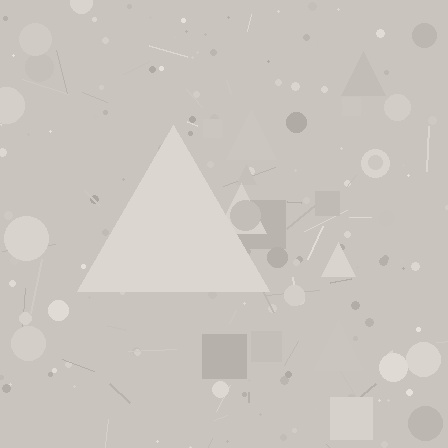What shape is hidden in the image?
A triangle is hidden in the image.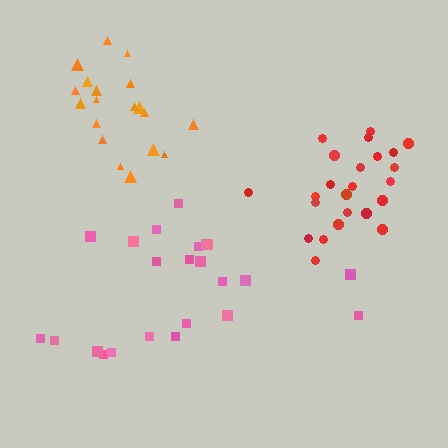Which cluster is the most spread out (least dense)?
Pink.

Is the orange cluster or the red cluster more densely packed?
Red.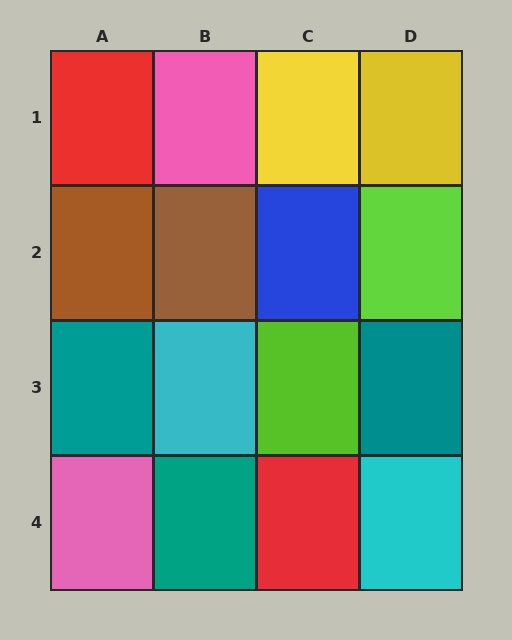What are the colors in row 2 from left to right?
Brown, brown, blue, lime.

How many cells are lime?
2 cells are lime.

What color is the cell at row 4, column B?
Teal.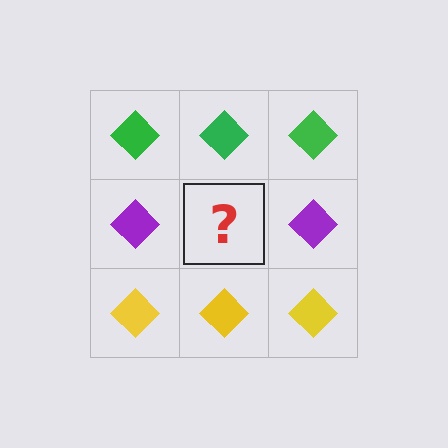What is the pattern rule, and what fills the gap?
The rule is that each row has a consistent color. The gap should be filled with a purple diamond.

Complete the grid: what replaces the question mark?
The question mark should be replaced with a purple diamond.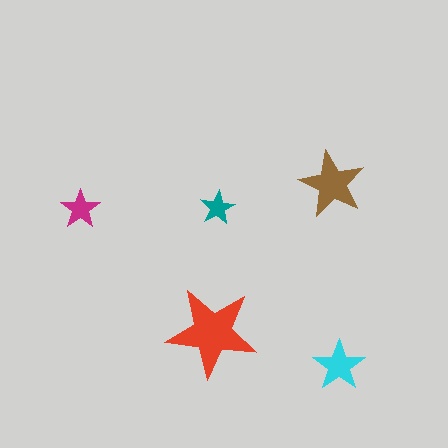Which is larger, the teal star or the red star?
The red one.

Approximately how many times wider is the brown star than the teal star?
About 2 times wider.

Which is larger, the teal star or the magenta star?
The magenta one.